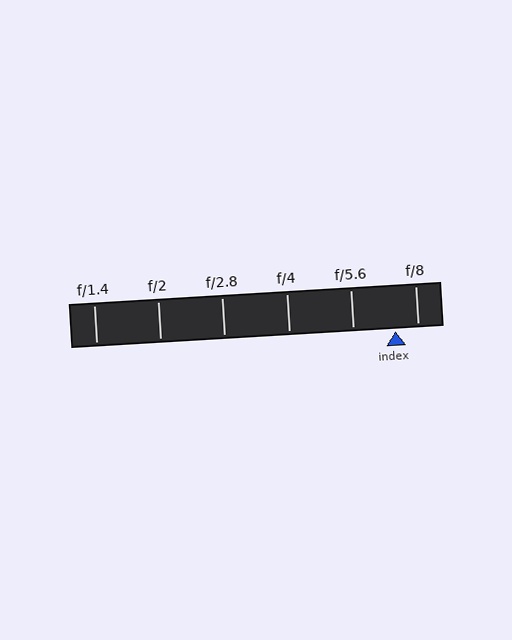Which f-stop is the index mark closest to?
The index mark is closest to f/8.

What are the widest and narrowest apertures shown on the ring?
The widest aperture shown is f/1.4 and the narrowest is f/8.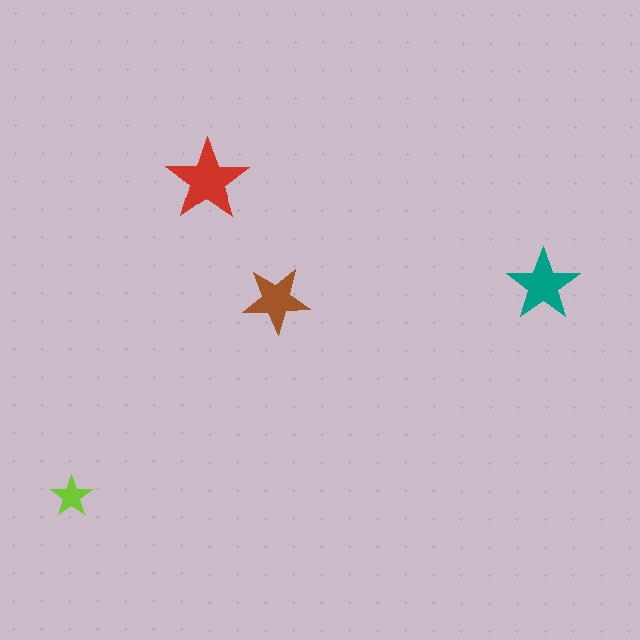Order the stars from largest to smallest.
the red one, the teal one, the brown one, the lime one.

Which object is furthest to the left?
The lime star is leftmost.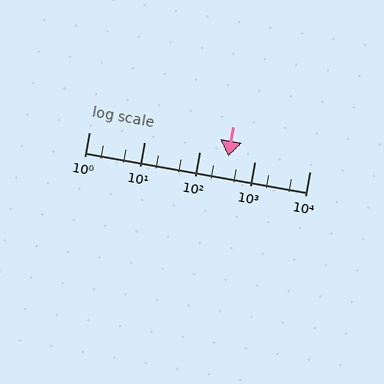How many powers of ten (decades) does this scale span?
The scale spans 4 decades, from 1 to 10000.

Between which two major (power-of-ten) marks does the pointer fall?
The pointer is between 100 and 1000.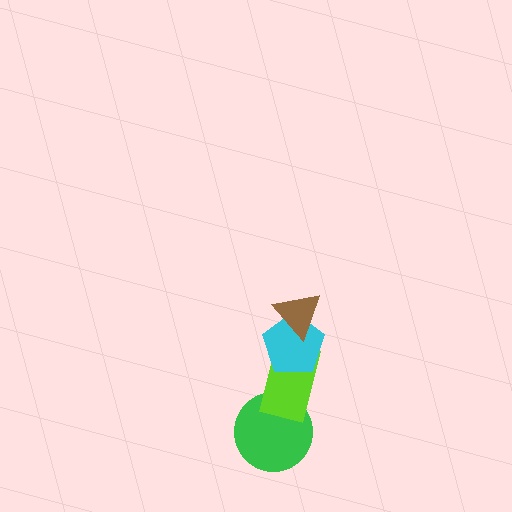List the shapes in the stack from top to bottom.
From top to bottom: the brown triangle, the cyan pentagon, the lime rectangle, the green circle.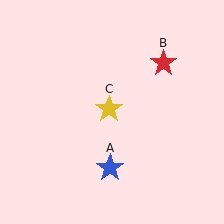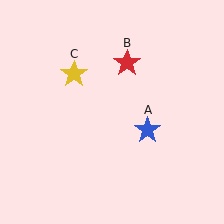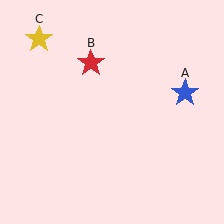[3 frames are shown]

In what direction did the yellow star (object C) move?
The yellow star (object C) moved up and to the left.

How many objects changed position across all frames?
3 objects changed position: blue star (object A), red star (object B), yellow star (object C).